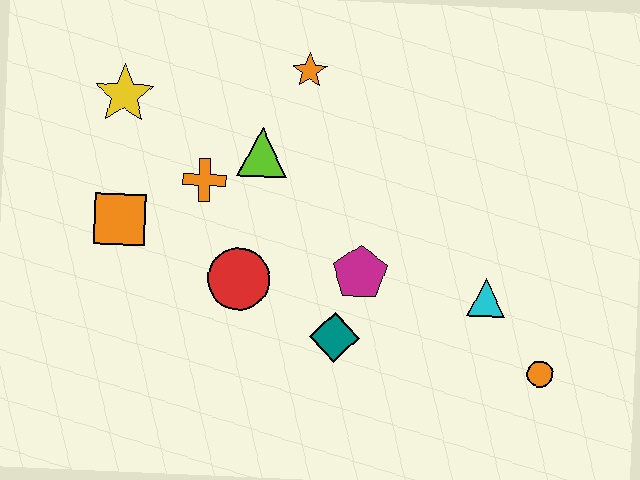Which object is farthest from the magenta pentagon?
The yellow star is farthest from the magenta pentagon.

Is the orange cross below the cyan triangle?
No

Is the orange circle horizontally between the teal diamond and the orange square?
No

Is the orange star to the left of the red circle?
No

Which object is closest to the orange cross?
The lime triangle is closest to the orange cross.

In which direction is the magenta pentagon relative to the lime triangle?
The magenta pentagon is below the lime triangle.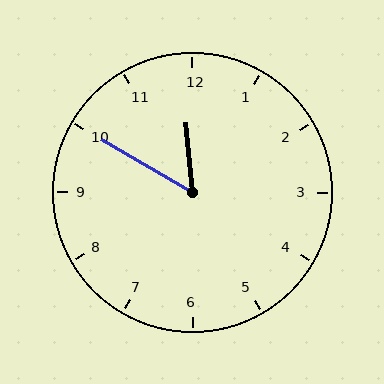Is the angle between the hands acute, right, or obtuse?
It is acute.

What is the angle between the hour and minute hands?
Approximately 55 degrees.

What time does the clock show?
11:50.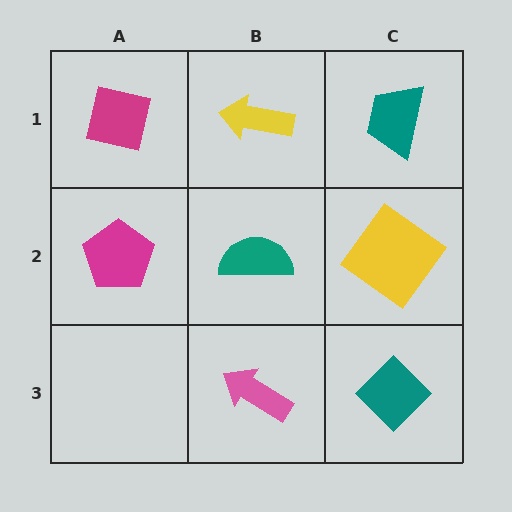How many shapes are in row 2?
3 shapes.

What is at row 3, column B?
A pink arrow.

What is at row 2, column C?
A yellow diamond.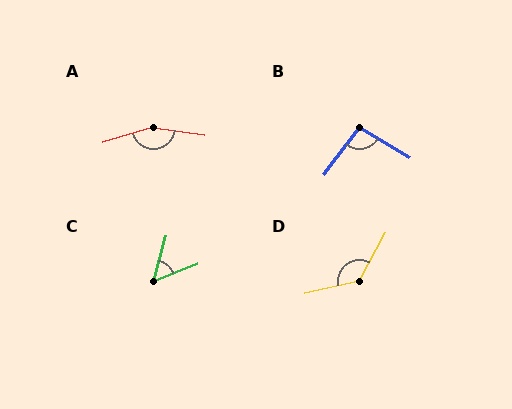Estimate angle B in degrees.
Approximately 96 degrees.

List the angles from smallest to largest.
C (51°), B (96°), D (130°), A (155°).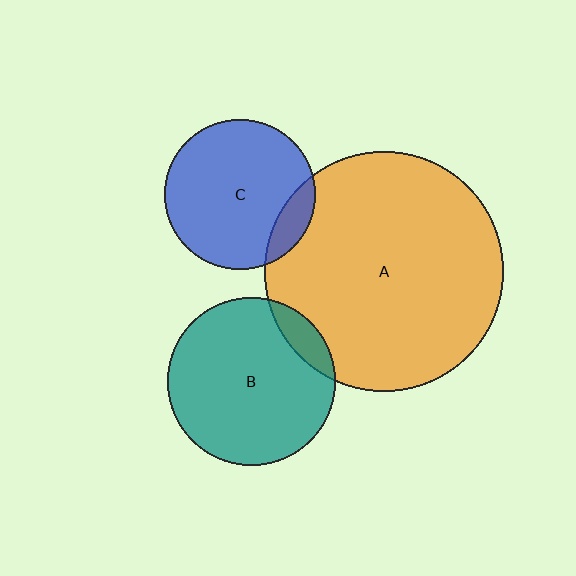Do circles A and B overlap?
Yes.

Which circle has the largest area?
Circle A (orange).